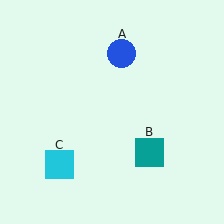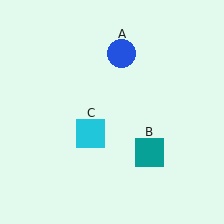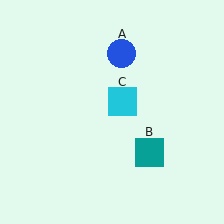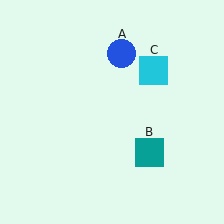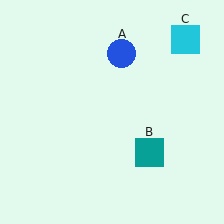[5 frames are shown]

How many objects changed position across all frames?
1 object changed position: cyan square (object C).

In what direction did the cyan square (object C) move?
The cyan square (object C) moved up and to the right.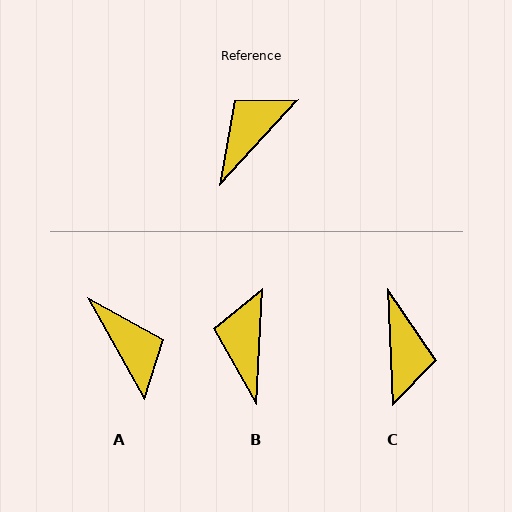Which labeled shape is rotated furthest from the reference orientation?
C, about 135 degrees away.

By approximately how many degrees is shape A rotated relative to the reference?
Approximately 108 degrees clockwise.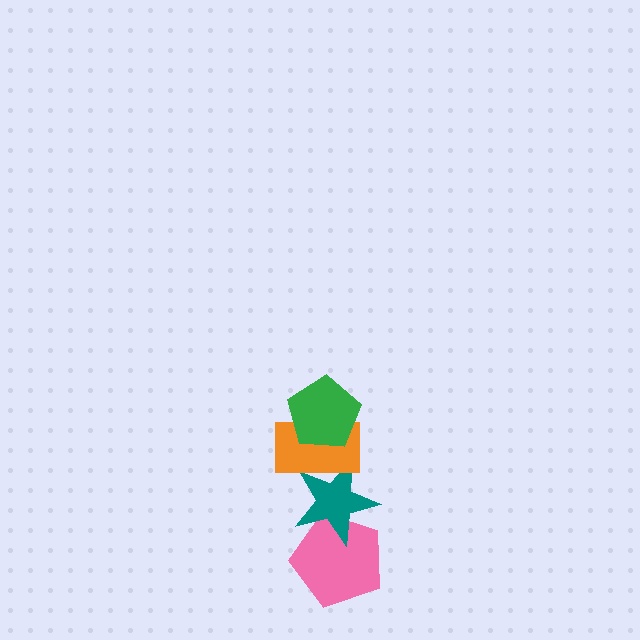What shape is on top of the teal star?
The orange rectangle is on top of the teal star.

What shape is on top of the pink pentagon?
The teal star is on top of the pink pentagon.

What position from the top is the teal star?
The teal star is 3rd from the top.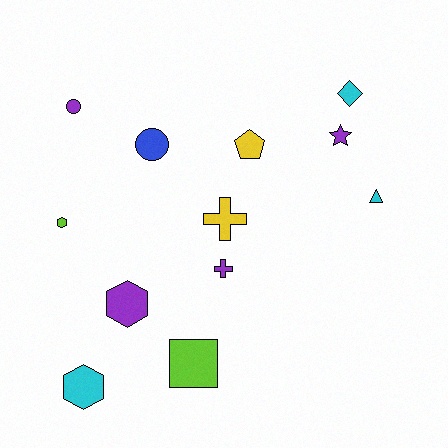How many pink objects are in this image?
There are no pink objects.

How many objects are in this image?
There are 12 objects.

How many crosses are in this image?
There are 2 crosses.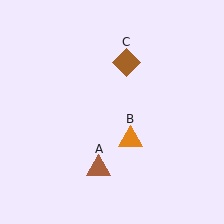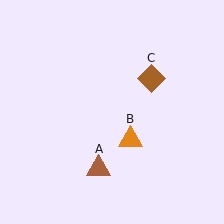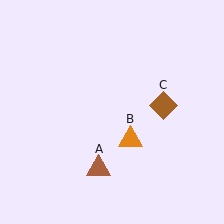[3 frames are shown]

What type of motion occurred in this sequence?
The brown diamond (object C) rotated clockwise around the center of the scene.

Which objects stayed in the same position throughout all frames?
Brown triangle (object A) and orange triangle (object B) remained stationary.